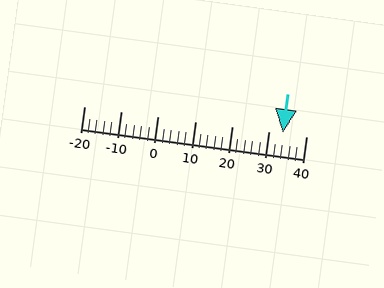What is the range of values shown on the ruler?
The ruler shows values from -20 to 40.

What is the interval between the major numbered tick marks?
The major tick marks are spaced 10 units apart.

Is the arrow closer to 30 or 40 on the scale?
The arrow is closer to 30.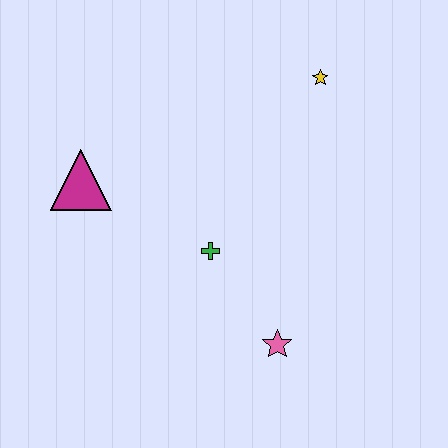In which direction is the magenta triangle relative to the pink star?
The magenta triangle is to the left of the pink star.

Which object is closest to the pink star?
The green cross is closest to the pink star.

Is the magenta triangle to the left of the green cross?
Yes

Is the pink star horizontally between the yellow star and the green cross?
Yes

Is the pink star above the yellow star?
No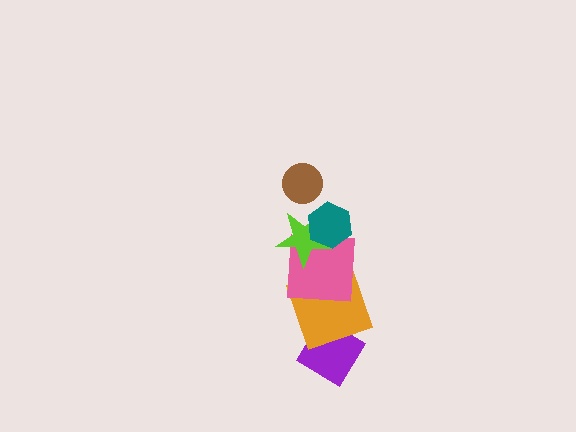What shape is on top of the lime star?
The teal hexagon is on top of the lime star.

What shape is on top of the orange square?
The pink square is on top of the orange square.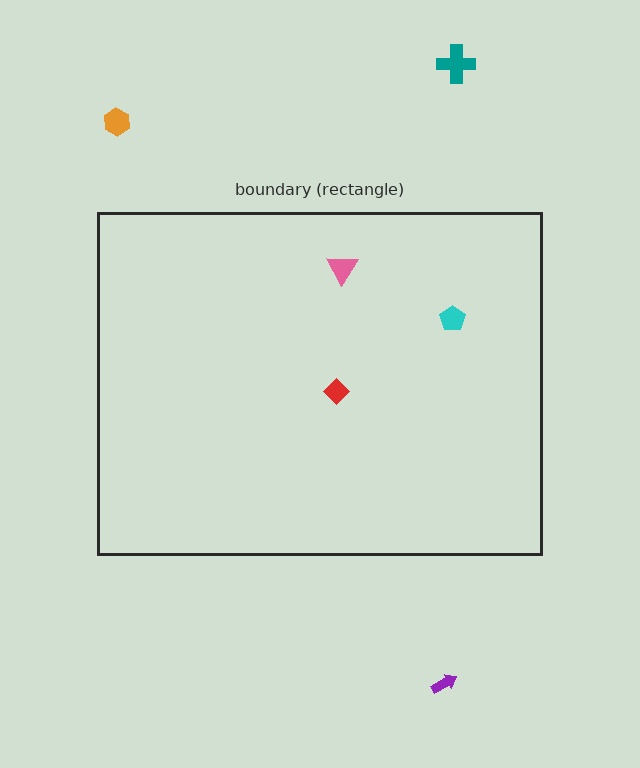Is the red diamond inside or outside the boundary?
Inside.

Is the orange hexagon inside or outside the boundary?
Outside.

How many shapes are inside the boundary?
3 inside, 3 outside.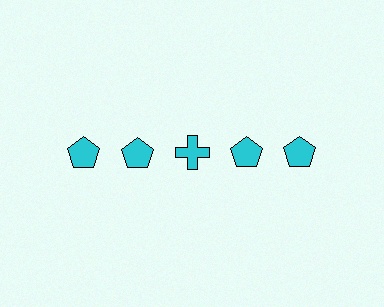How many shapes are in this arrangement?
There are 5 shapes arranged in a grid pattern.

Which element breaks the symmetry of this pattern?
The cyan cross in the top row, center column breaks the symmetry. All other shapes are cyan pentagons.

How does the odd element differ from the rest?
It has a different shape: cross instead of pentagon.